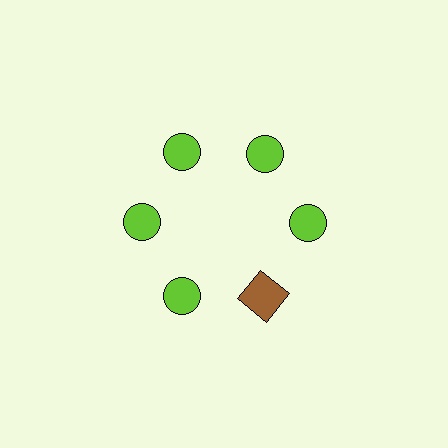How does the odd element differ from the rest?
It differs in both color (brown instead of lime) and shape (square instead of circle).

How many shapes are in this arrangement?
There are 6 shapes arranged in a ring pattern.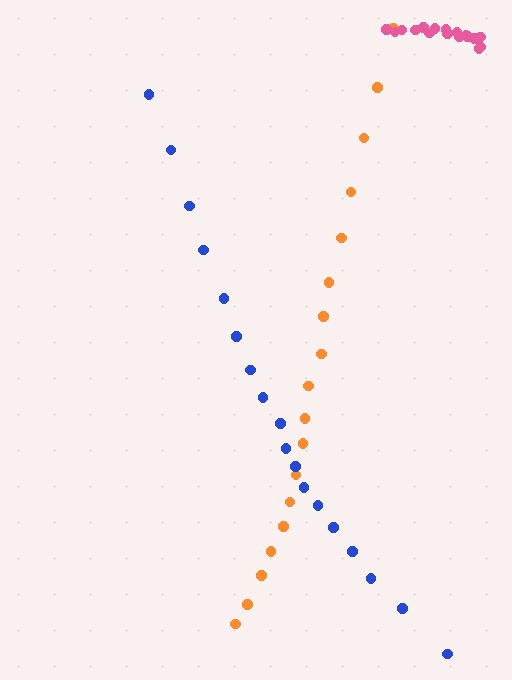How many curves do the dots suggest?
There are 3 distinct paths.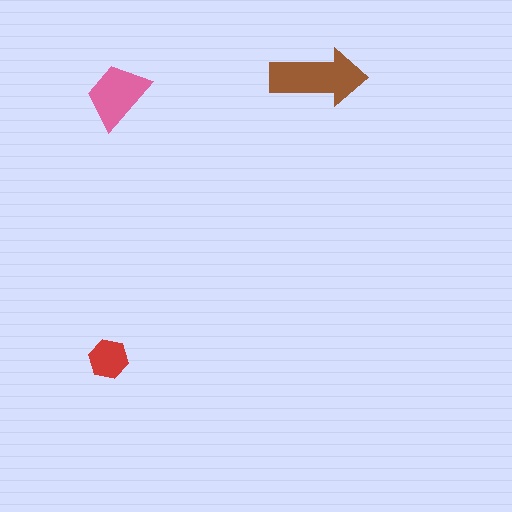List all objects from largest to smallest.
The brown arrow, the pink trapezoid, the red hexagon.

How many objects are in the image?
There are 3 objects in the image.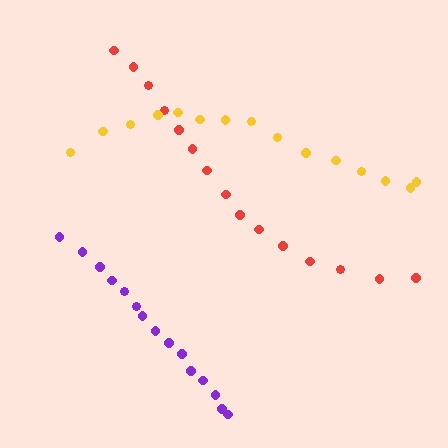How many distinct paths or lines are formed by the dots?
There are 3 distinct paths.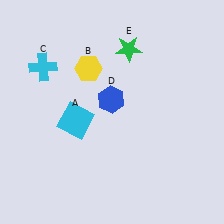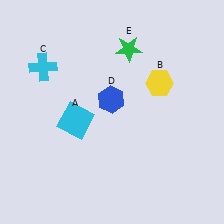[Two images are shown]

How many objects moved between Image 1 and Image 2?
1 object moved between the two images.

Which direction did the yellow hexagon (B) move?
The yellow hexagon (B) moved right.